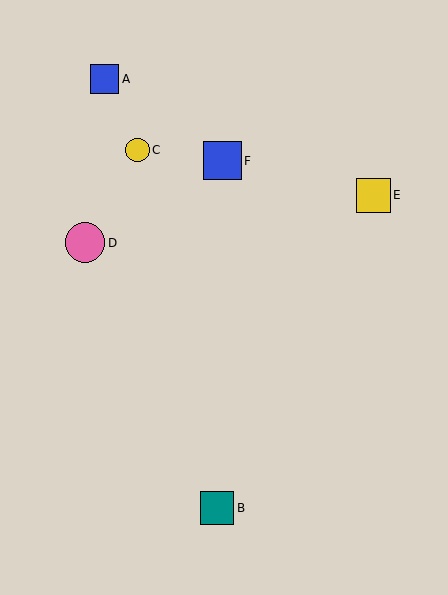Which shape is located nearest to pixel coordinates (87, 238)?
The pink circle (labeled D) at (85, 243) is nearest to that location.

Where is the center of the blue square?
The center of the blue square is at (104, 79).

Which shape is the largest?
The pink circle (labeled D) is the largest.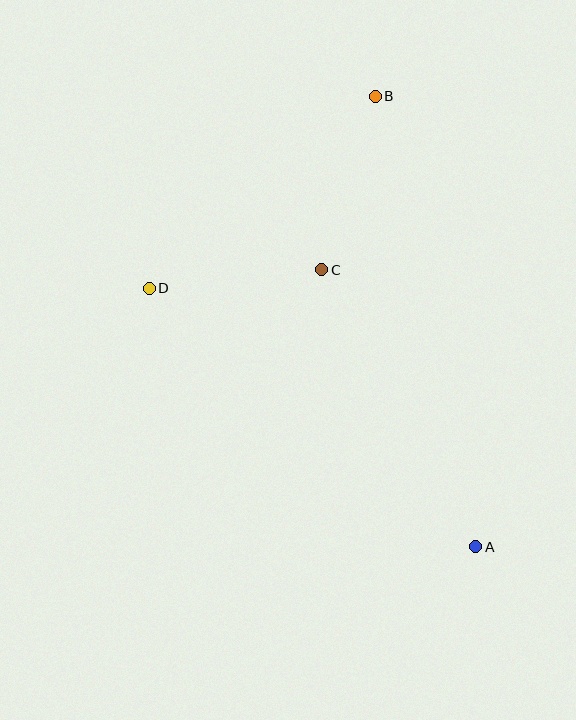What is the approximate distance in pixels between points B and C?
The distance between B and C is approximately 182 pixels.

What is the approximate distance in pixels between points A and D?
The distance between A and D is approximately 416 pixels.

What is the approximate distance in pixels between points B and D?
The distance between B and D is approximately 296 pixels.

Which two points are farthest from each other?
Points A and B are farthest from each other.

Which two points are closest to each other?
Points C and D are closest to each other.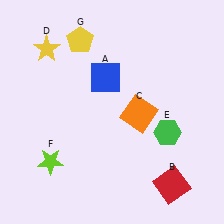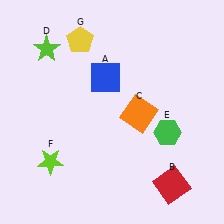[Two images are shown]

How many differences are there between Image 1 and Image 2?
There is 1 difference between the two images.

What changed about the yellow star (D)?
In Image 1, D is yellow. In Image 2, it changed to lime.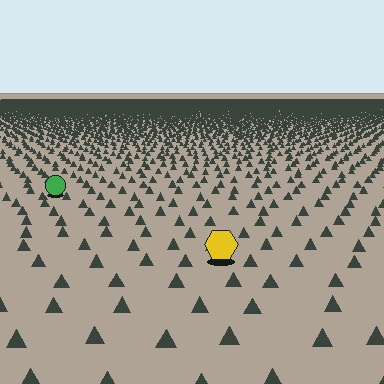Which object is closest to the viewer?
The yellow hexagon is closest. The texture marks near it are larger and more spread out.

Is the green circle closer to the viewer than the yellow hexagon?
No. The yellow hexagon is closer — you can tell from the texture gradient: the ground texture is coarser near it.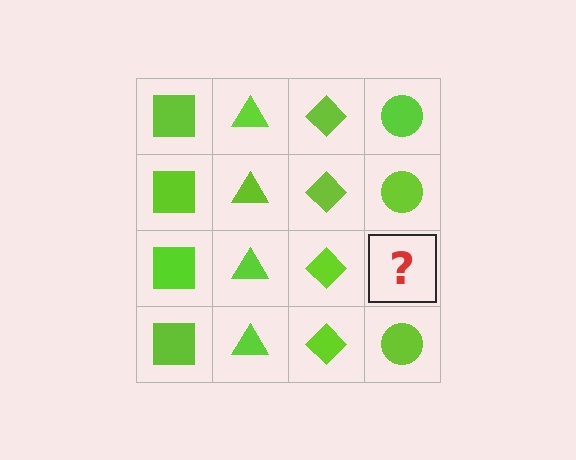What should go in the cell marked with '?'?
The missing cell should contain a lime circle.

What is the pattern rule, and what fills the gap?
The rule is that each column has a consistent shape. The gap should be filled with a lime circle.